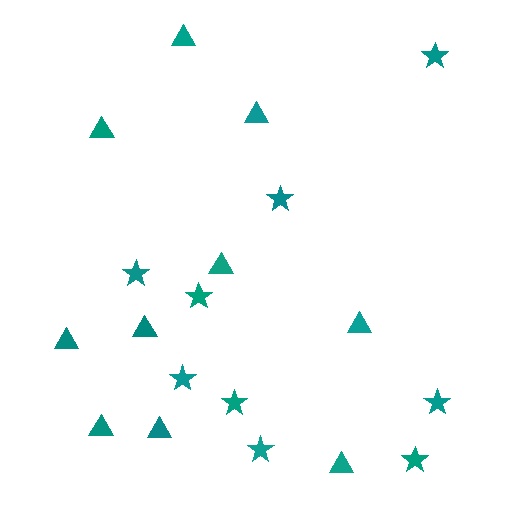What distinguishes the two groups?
There are 2 groups: one group of triangles (10) and one group of stars (9).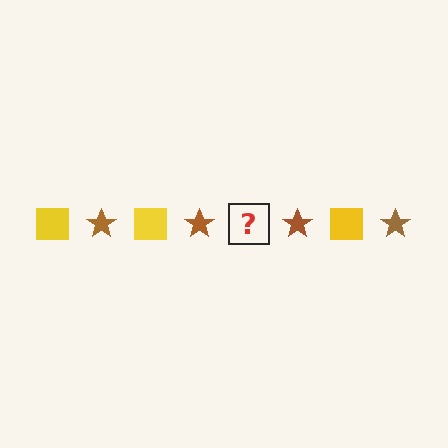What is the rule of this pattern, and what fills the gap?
The rule is that the pattern alternates between yellow square and brown star. The gap should be filled with a yellow square.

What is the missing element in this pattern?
The missing element is a yellow square.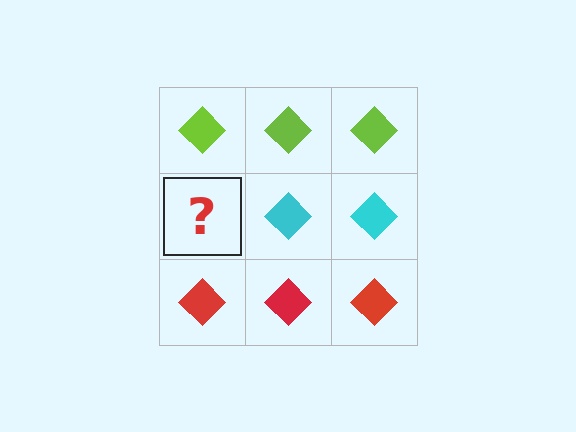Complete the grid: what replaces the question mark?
The question mark should be replaced with a cyan diamond.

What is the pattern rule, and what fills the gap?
The rule is that each row has a consistent color. The gap should be filled with a cyan diamond.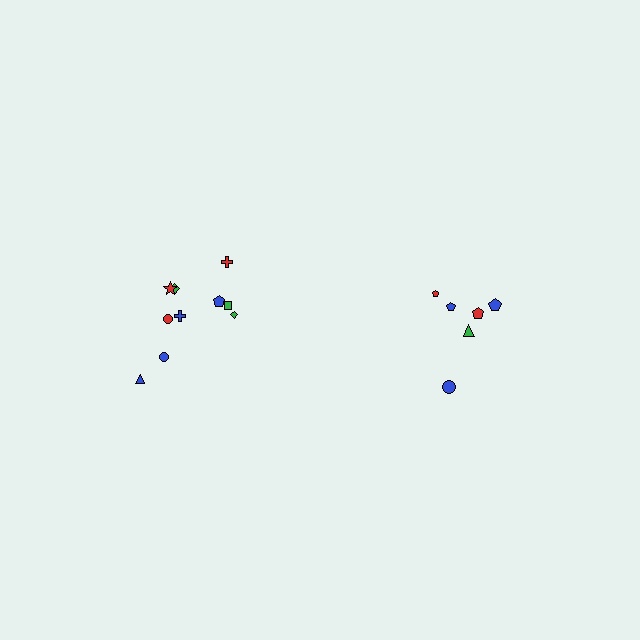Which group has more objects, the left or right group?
The left group.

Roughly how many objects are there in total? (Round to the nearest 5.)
Roughly 15 objects in total.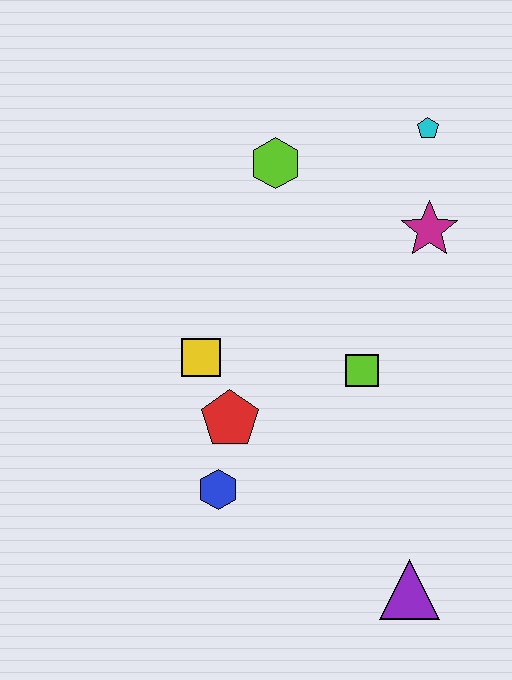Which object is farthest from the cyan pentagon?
The purple triangle is farthest from the cyan pentagon.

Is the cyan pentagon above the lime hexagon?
Yes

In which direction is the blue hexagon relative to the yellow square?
The blue hexagon is below the yellow square.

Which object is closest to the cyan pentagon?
The magenta star is closest to the cyan pentagon.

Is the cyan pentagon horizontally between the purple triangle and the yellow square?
No